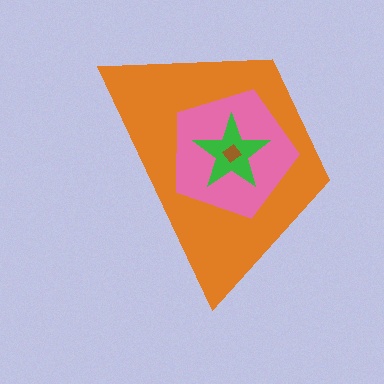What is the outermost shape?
The orange trapezoid.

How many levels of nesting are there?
4.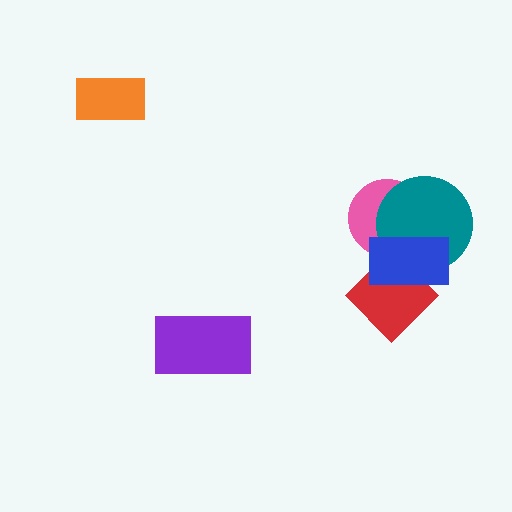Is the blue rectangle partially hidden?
No, no other shape covers it.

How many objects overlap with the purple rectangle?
0 objects overlap with the purple rectangle.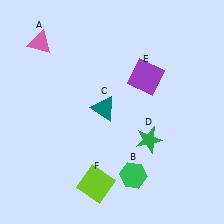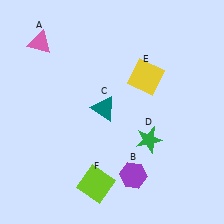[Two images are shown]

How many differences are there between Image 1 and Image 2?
There are 2 differences between the two images.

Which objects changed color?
B changed from green to purple. E changed from purple to yellow.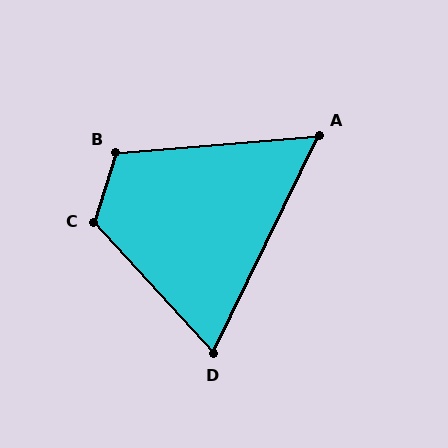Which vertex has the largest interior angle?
C, at approximately 120 degrees.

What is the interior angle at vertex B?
Approximately 112 degrees (obtuse).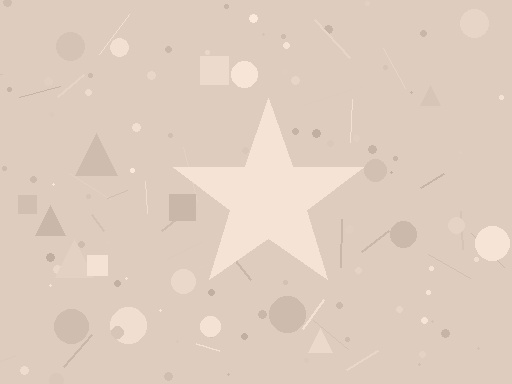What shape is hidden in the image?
A star is hidden in the image.